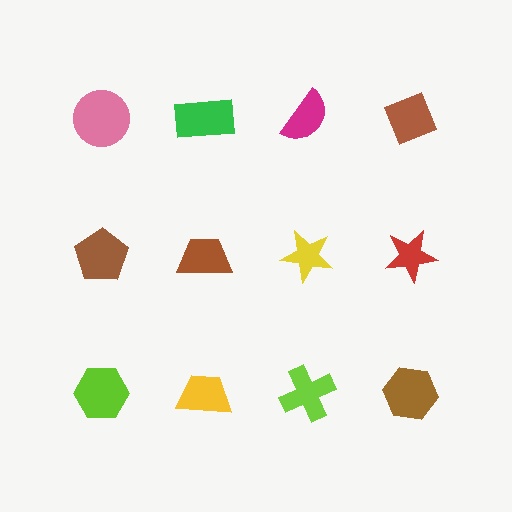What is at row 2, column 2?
A brown trapezoid.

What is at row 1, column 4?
A brown diamond.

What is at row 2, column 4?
A red star.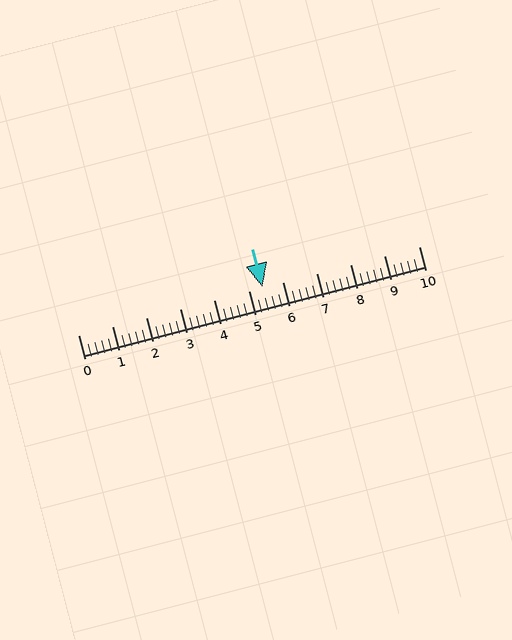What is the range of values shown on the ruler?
The ruler shows values from 0 to 10.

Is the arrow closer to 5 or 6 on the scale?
The arrow is closer to 5.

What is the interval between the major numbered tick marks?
The major tick marks are spaced 1 units apart.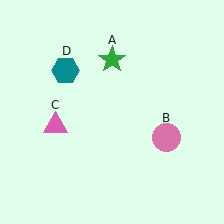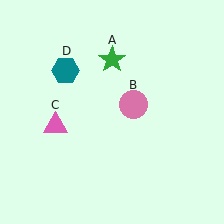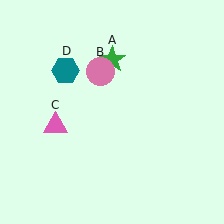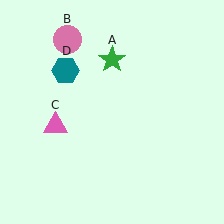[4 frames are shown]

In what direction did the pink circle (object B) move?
The pink circle (object B) moved up and to the left.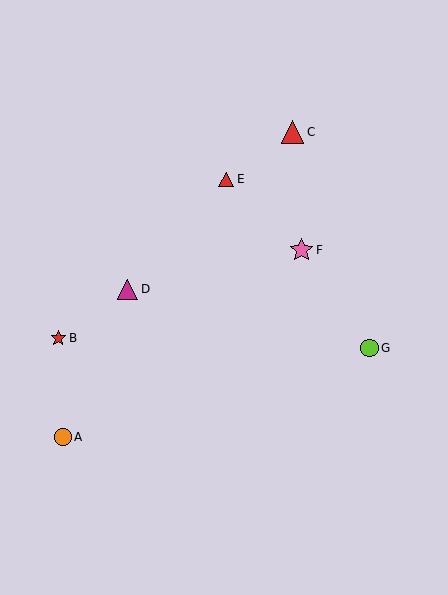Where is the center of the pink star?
The center of the pink star is at (302, 250).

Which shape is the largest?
The pink star (labeled F) is the largest.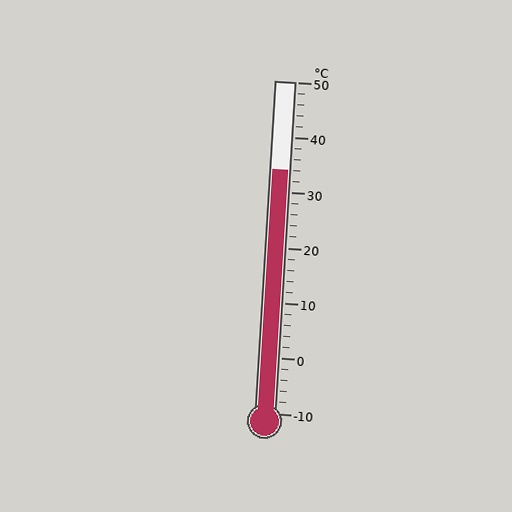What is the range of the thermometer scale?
The thermometer scale ranges from -10°C to 50°C.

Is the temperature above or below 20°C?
The temperature is above 20°C.